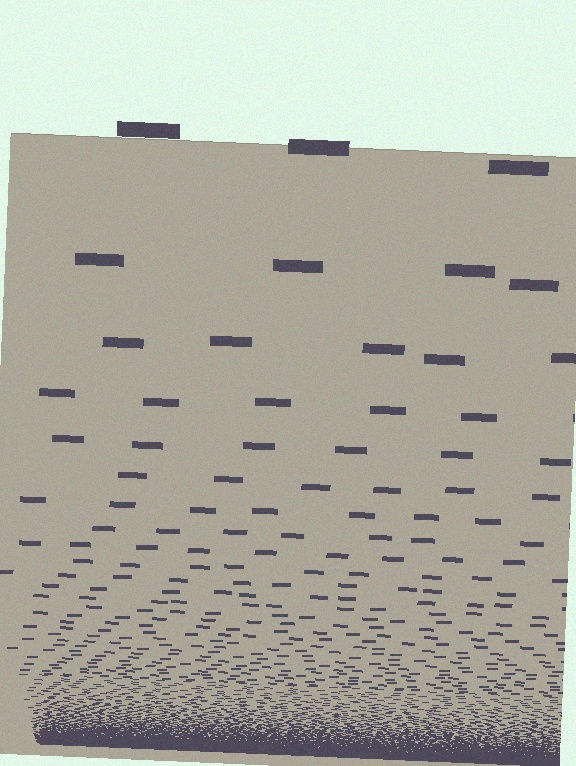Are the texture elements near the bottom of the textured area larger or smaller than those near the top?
Smaller. The gradient is inverted — elements near the bottom are smaller and denser.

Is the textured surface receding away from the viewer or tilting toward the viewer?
The surface appears to tilt toward the viewer. Texture elements get larger and sparser toward the top.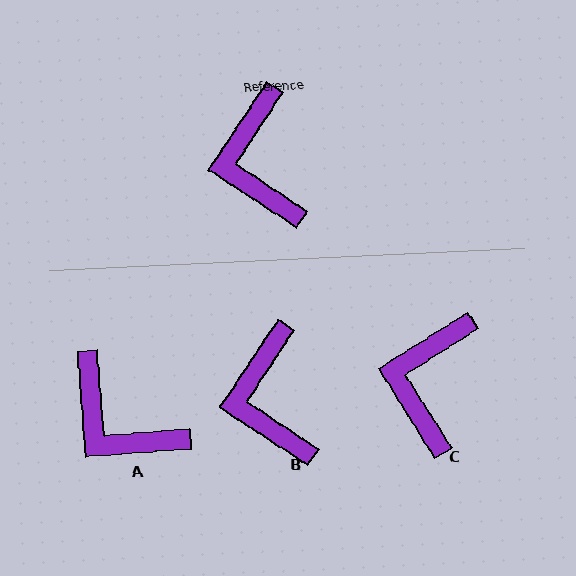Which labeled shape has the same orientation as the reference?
B.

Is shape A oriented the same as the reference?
No, it is off by about 38 degrees.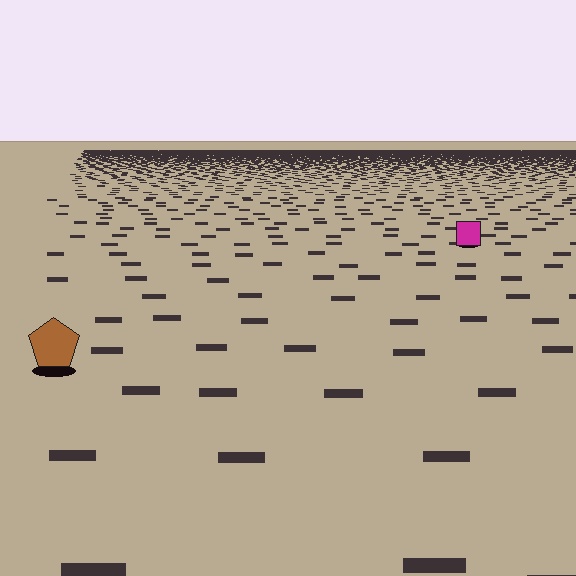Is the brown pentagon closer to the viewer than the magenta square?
Yes. The brown pentagon is closer — you can tell from the texture gradient: the ground texture is coarser near it.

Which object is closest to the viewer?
The brown pentagon is closest. The texture marks near it are larger and more spread out.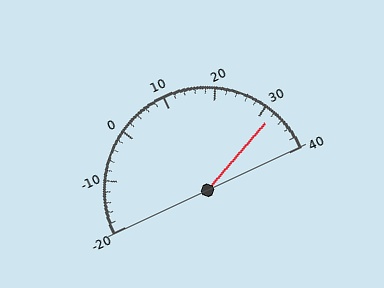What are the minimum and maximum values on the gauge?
The gauge ranges from -20 to 40.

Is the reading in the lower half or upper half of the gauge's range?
The reading is in the upper half of the range (-20 to 40).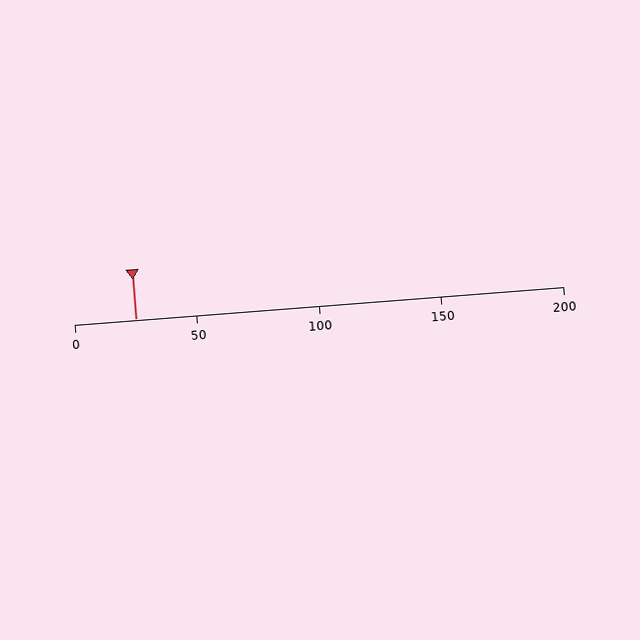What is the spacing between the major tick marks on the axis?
The major ticks are spaced 50 apart.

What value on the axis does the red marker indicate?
The marker indicates approximately 25.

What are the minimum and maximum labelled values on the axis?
The axis runs from 0 to 200.